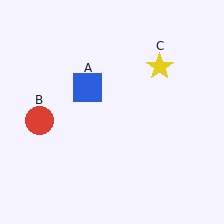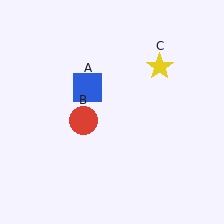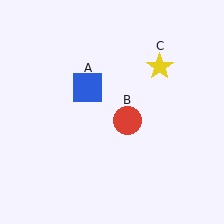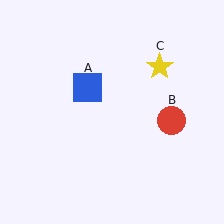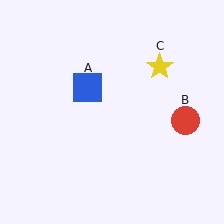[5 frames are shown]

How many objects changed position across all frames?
1 object changed position: red circle (object B).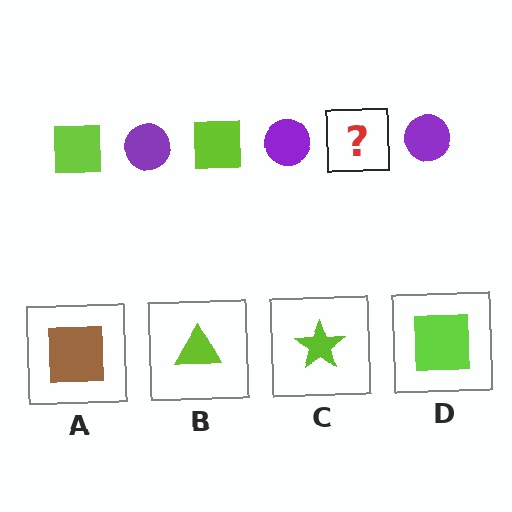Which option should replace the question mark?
Option D.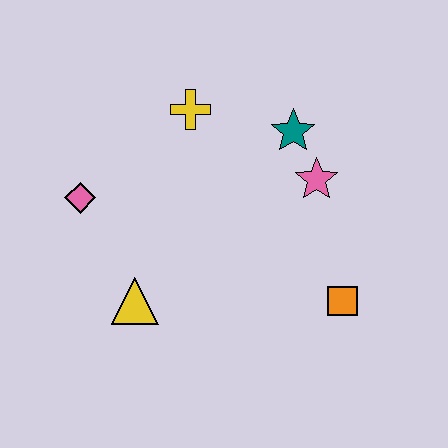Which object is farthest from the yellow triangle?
The teal star is farthest from the yellow triangle.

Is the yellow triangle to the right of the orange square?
No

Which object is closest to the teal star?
The pink star is closest to the teal star.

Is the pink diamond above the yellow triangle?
Yes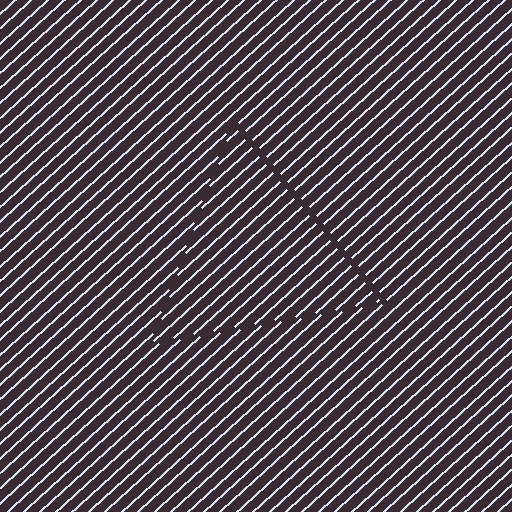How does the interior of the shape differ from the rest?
The interior of the shape contains the same grating, shifted by half a period — the contour is defined by the phase discontinuity where line-ends from the inner and outer gratings abut.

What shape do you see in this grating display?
An illusory triangle. The interior of the shape contains the same grating, shifted by half a period — the contour is defined by the phase discontinuity where line-ends from the inner and outer gratings abut.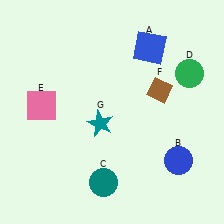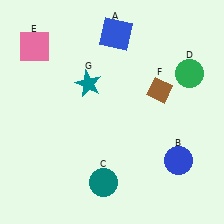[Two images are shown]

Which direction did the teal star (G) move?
The teal star (G) moved up.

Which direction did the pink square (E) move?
The pink square (E) moved up.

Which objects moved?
The objects that moved are: the blue square (A), the pink square (E), the teal star (G).